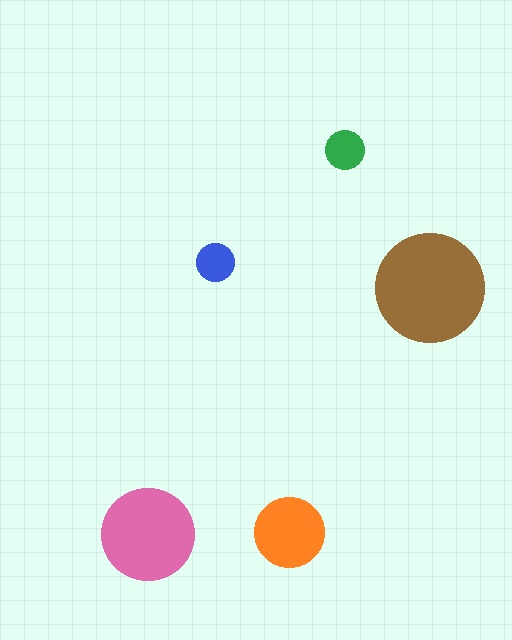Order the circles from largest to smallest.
the brown one, the pink one, the orange one, the green one, the blue one.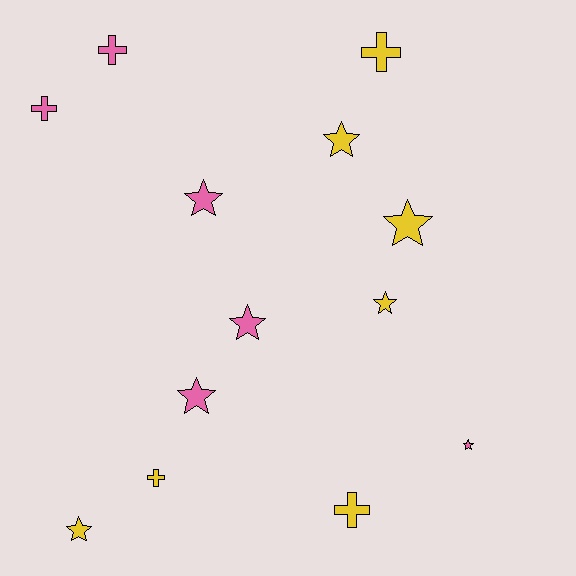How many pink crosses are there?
There are 2 pink crosses.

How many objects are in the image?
There are 13 objects.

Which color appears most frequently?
Yellow, with 7 objects.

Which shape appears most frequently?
Star, with 8 objects.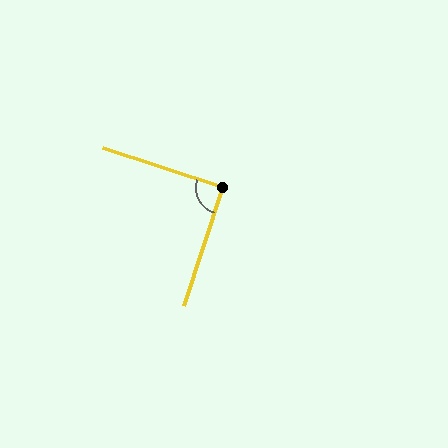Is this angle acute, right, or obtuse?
It is approximately a right angle.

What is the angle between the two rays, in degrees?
Approximately 90 degrees.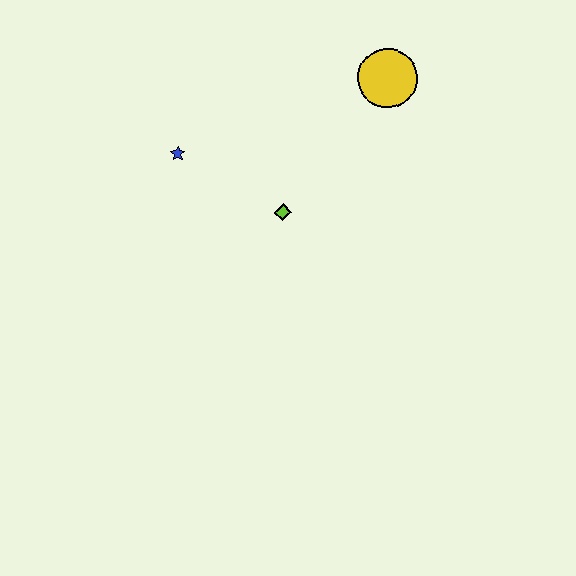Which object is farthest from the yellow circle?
The blue star is farthest from the yellow circle.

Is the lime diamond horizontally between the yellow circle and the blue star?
Yes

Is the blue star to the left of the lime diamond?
Yes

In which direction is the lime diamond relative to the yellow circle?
The lime diamond is below the yellow circle.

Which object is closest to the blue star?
The lime diamond is closest to the blue star.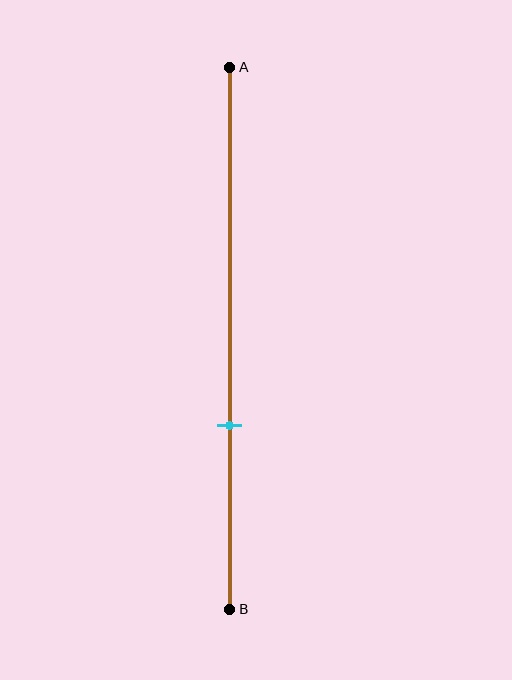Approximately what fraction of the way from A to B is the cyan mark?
The cyan mark is approximately 65% of the way from A to B.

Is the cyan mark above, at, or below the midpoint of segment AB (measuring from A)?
The cyan mark is below the midpoint of segment AB.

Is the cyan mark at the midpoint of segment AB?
No, the mark is at about 65% from A, not at the 50% midpoint.